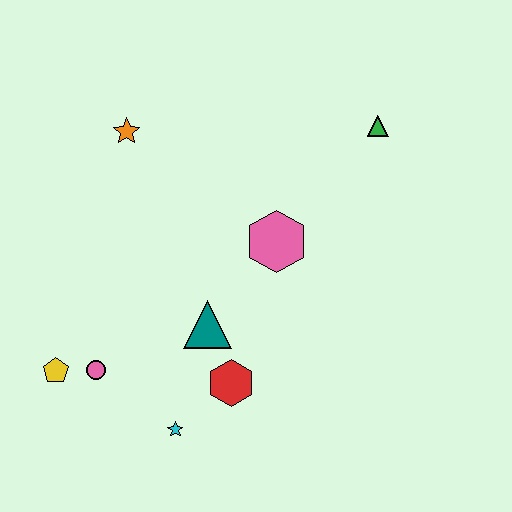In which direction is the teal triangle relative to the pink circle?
The teal triangle is to the right of the pink circle.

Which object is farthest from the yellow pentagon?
The green triangle is farthest from the yellow pentagon.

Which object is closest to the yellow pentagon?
The pink circle is closest to the yellow pentagon.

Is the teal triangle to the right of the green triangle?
No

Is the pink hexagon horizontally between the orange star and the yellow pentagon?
No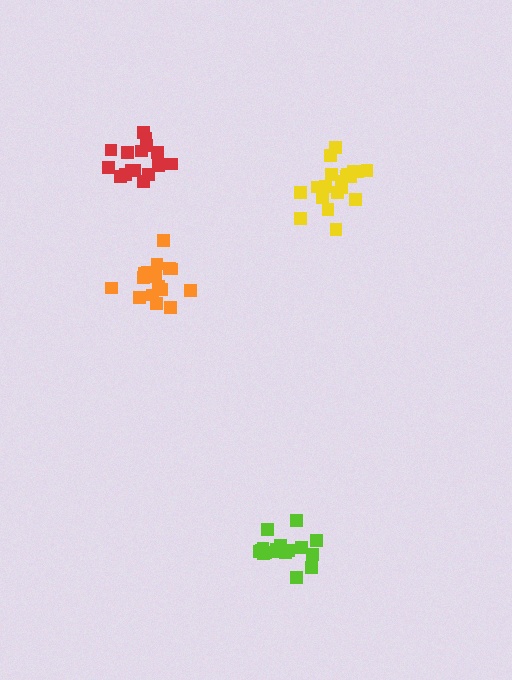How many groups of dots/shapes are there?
There are 4 groups.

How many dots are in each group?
Group 1: 17 dots, Group 2: 20 dots, Group 3: 19 dots, Group 4: 17 dots (73 total).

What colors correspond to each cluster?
The clusters are colored: red, yellow, lime, orange.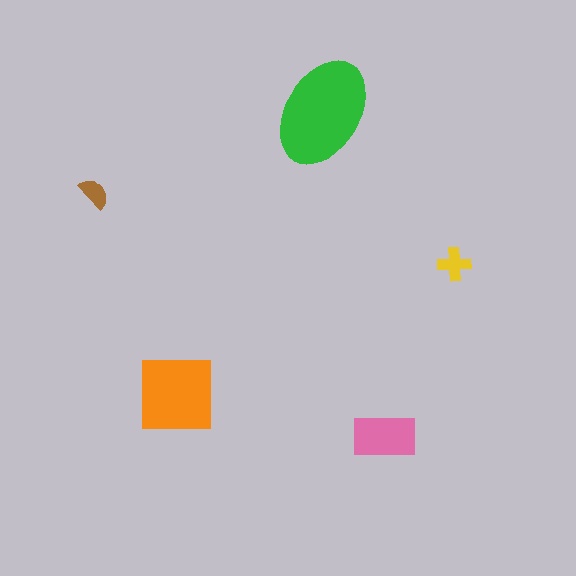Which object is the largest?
The green ellipse.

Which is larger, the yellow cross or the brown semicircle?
The yellow cross.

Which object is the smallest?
The brown semicircle.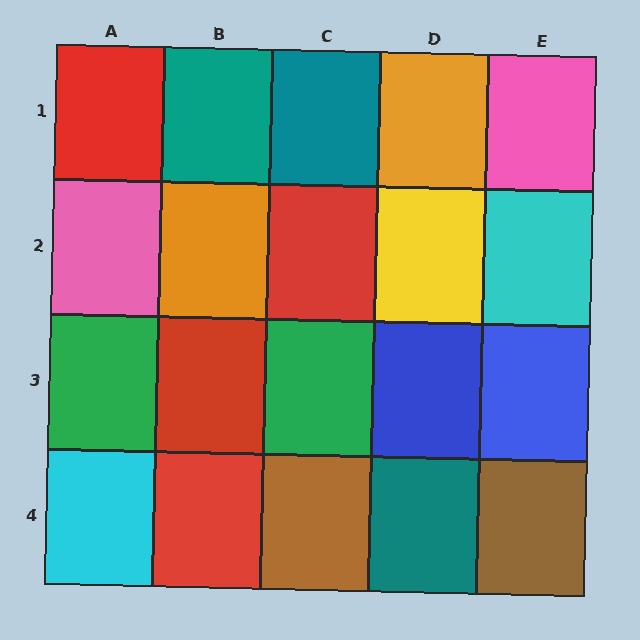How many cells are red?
4 cells are red.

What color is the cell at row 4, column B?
Red.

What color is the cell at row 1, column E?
Pink.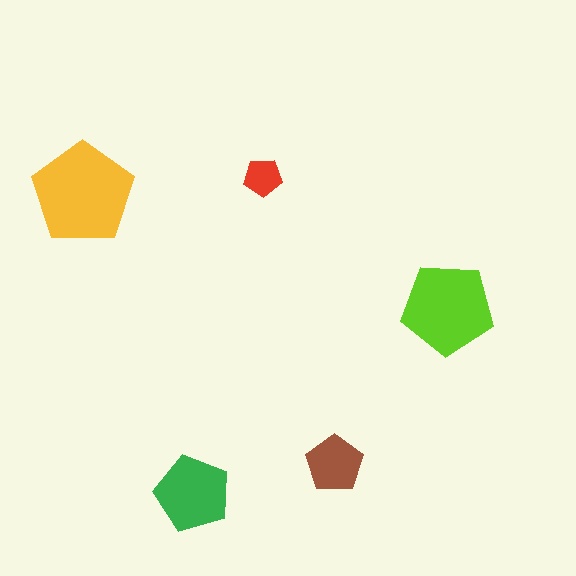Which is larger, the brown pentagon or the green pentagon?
The green one.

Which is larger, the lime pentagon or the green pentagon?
The lime one.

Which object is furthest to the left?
The yellow pentagon is leftmost.